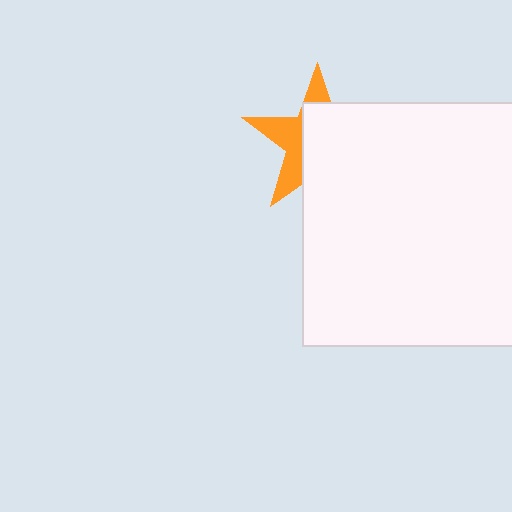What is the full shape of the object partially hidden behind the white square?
The partially hidden object is an orange star.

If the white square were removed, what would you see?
You would see the complete orange star.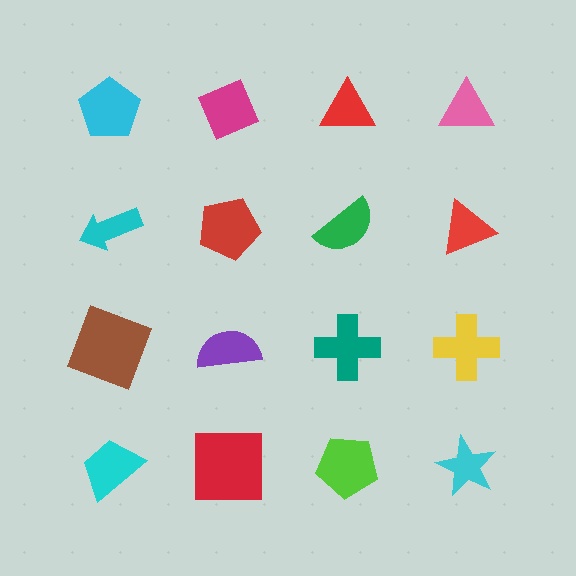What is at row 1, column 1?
A cyan pentagon.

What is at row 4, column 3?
A lime pentagon.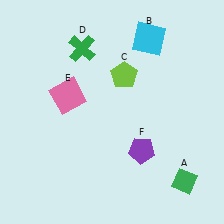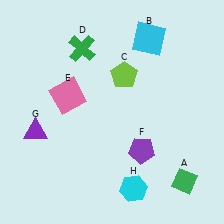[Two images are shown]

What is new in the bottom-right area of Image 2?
A cyan hexagon (H) was added in the bottom-right area of Image 2.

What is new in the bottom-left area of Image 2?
A purple triangle (G) was added in the bottom-left area of Image 2.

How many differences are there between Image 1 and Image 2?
There are 2 differences between the two images.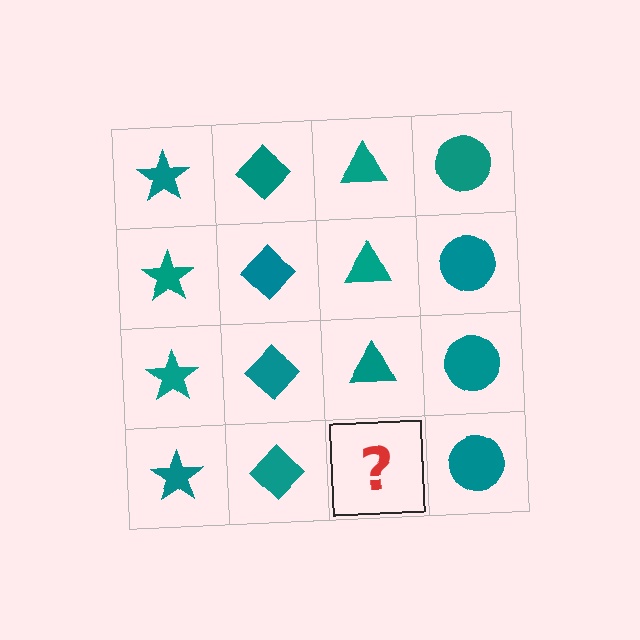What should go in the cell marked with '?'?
The missing cell should contain a teal triangle.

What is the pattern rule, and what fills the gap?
The rule is that each column has a consistent shape. The gap should be filled with a teal triangle.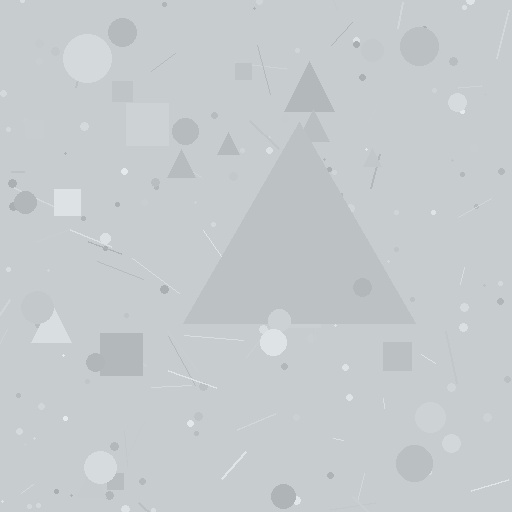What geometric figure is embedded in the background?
A triangle is embedded in the background.